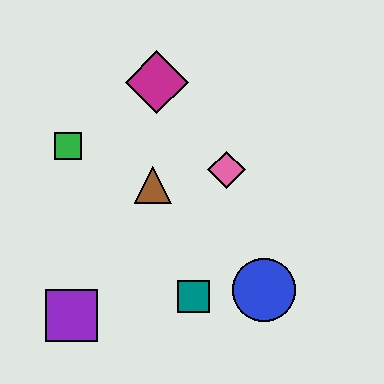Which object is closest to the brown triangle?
The pink diamond is closest to the brown triangle.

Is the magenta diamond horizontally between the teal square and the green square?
Yes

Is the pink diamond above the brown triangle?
Yes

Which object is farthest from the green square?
The blue circle is farthest from the green square.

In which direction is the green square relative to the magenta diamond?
The green square is to the left of the magenta diamond.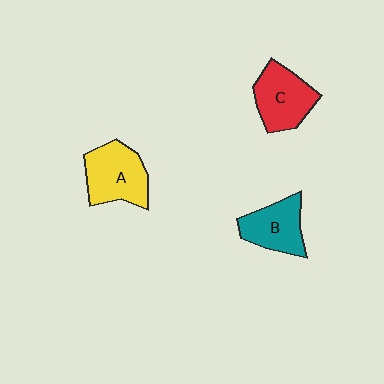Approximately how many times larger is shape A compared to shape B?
Approximately 1.2 times.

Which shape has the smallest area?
Shape B (teal).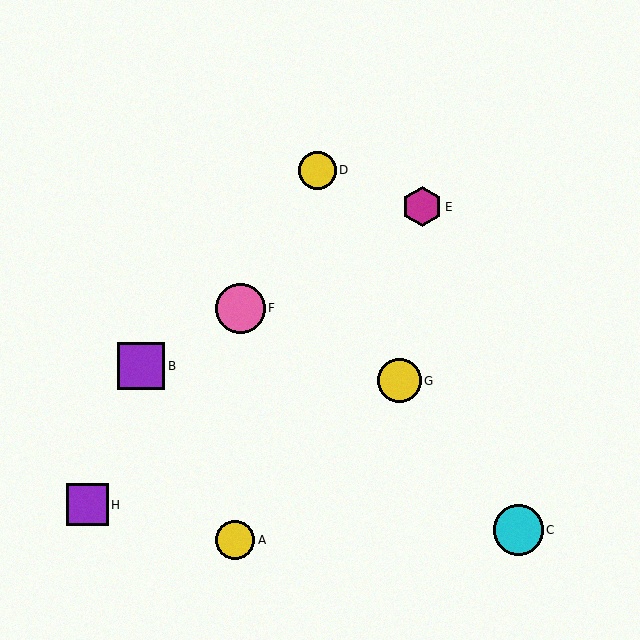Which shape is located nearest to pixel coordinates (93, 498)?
The purple square (labeled H) at (87, 505) is nearest to that location.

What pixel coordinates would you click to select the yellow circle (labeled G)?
Click at (399, 381) to select the yellow circle G.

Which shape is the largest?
The cyan circle (labeled C) is the largest.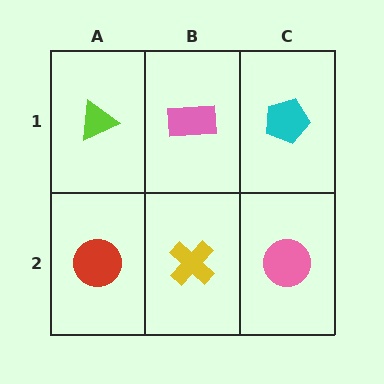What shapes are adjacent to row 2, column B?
A pink rectangle (row 1, column B), a red circle (row 2, column A), a pink circle (row 2, column C).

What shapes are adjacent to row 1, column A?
A red circle (row 2, column A), a pink rectangle (row 1, column B).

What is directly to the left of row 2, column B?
A red circle.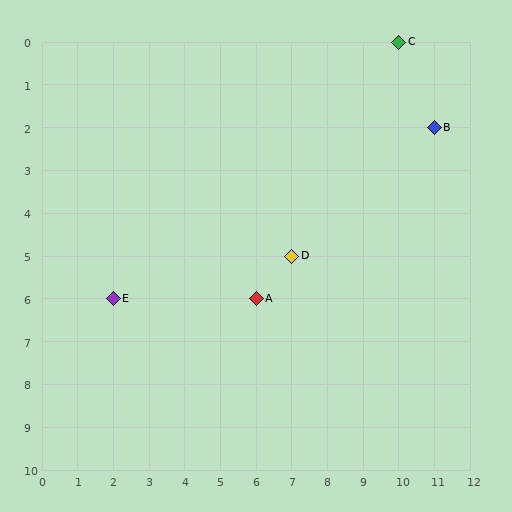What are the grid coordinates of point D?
Point D is at grid coordinates (7, 5).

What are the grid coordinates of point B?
Point B is at grid coordinates (11, 2).